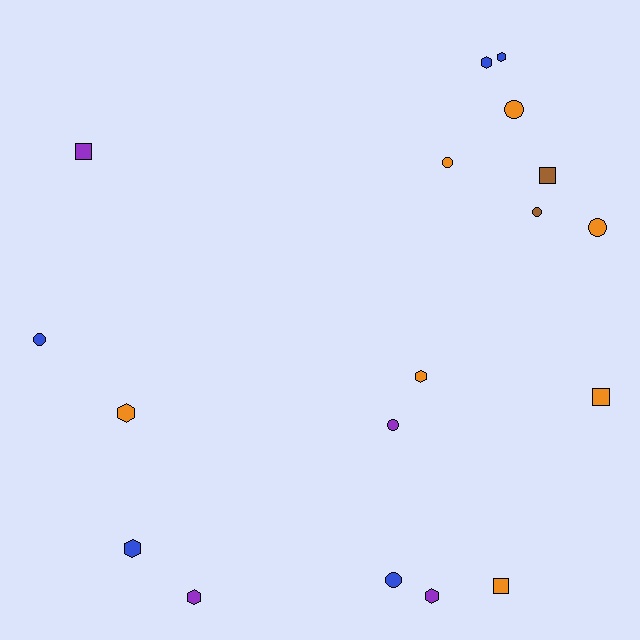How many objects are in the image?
There are 18 objects.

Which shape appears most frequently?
Circle, with 7 objects.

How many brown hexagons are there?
There are no brown hexagons.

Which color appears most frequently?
Orange, with 7 objects.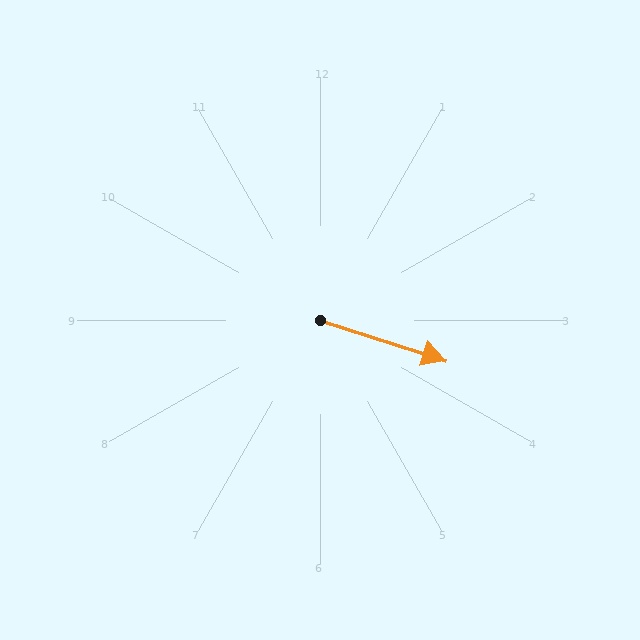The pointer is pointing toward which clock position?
Roughly 4 o'clock.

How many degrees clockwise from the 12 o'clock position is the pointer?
Approximately 108 degrees.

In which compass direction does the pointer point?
East.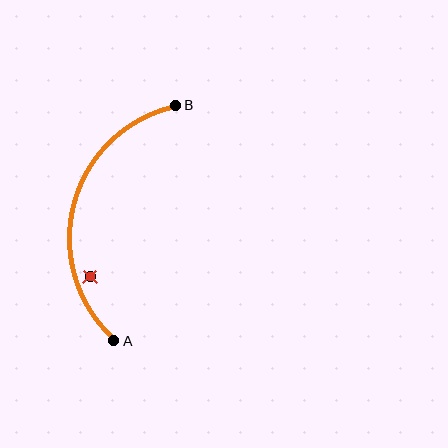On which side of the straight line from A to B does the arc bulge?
The arc bulges to the left of the straight line connecting A and B.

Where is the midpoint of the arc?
The arc midpoint is the point on the curve farthest from the straight line joining A and B. It sits to the left of that line.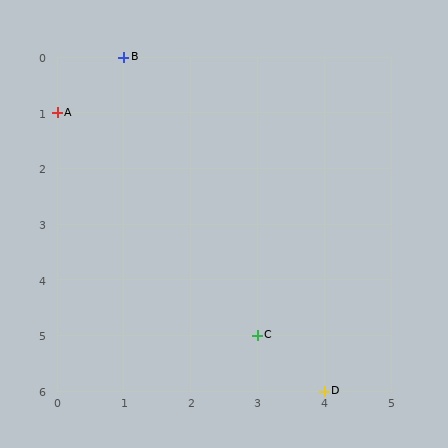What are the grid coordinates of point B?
Point B is at grid coordinates (1, 0).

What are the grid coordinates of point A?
Point A is at grid coordinates (0, 1).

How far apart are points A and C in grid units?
Points A and C are 3 columns and 4 rows apart (about 5.0 grid units diagonally).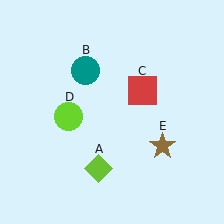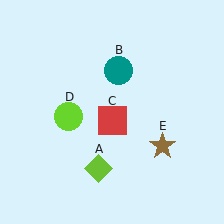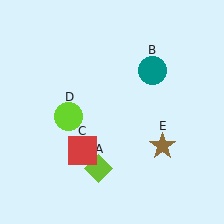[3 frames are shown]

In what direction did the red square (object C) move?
The red square (object C) moved down and to the left.